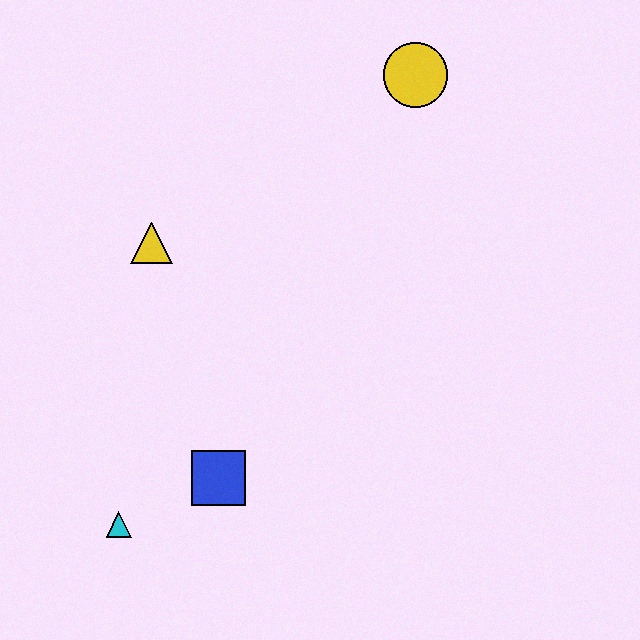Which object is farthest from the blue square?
The yellow circle is farthest from the blue square.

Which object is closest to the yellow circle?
The yellow triangle is closest to the yellow circle.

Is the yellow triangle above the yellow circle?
No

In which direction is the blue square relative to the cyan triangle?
The blue square is to the right of the cyan triangle.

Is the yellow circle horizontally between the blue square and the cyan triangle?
No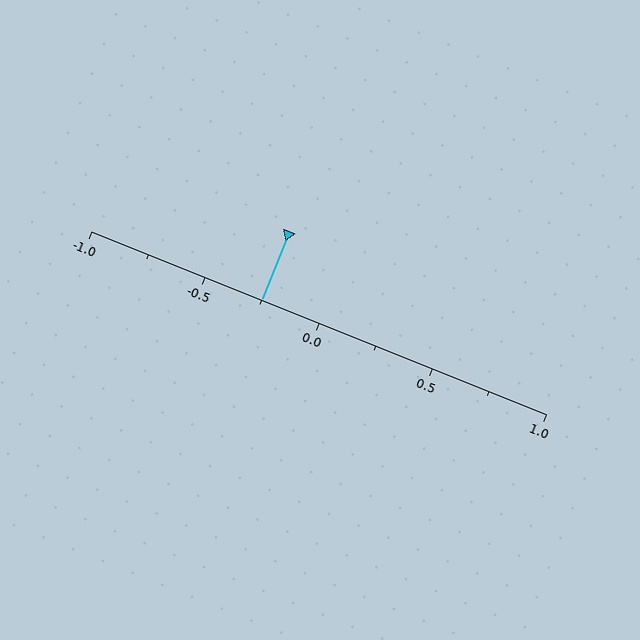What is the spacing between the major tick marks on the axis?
The major ticks are spaced 0.5 apart.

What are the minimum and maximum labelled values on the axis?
The axis runs from -1.0 to 1.0.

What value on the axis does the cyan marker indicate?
The marker indicates approximately -0.25.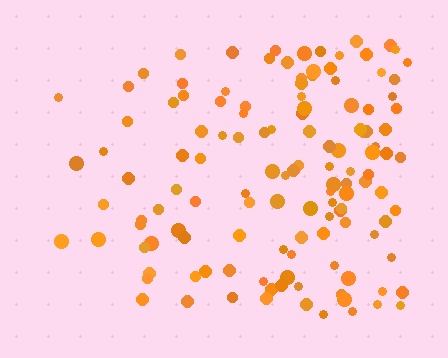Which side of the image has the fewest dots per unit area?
The left.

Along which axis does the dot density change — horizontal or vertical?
Horizontal.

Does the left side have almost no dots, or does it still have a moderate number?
Still a moderate number, just noticeably fewer than the right.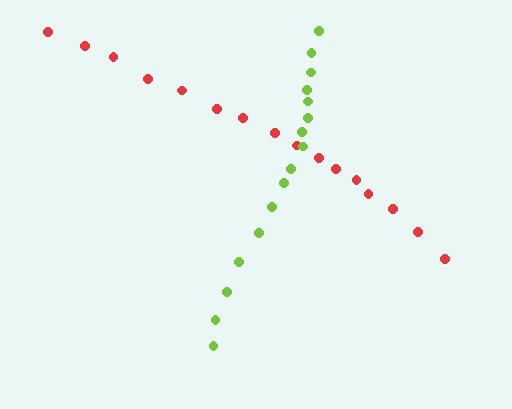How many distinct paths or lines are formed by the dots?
There are 2 distinct paths.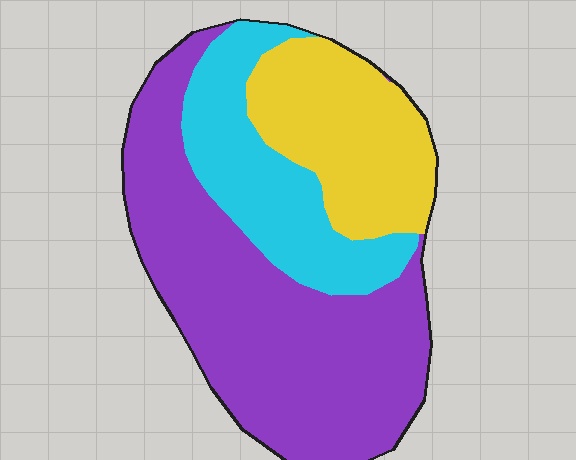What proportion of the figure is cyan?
Cyan takes up less than a quarter of the figure.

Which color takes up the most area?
Purple, at roughly 55%.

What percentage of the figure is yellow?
Yellow takes up about one quarter (1/4) of the figure.